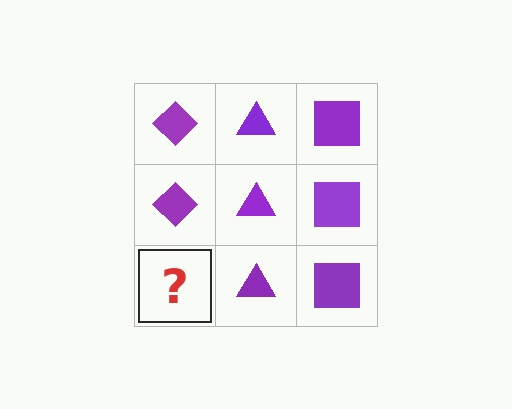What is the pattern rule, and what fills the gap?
The rule is that each column has a consistent shape. The gap should be filled with a purple diamond.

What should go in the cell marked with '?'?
The missing cell should contain a purple diamond.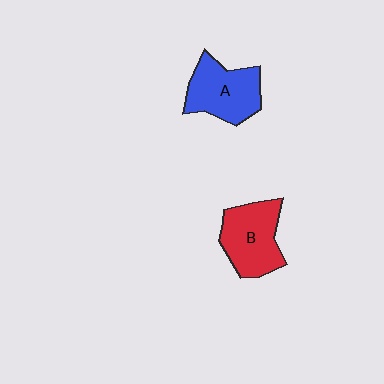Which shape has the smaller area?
Shape A (blue).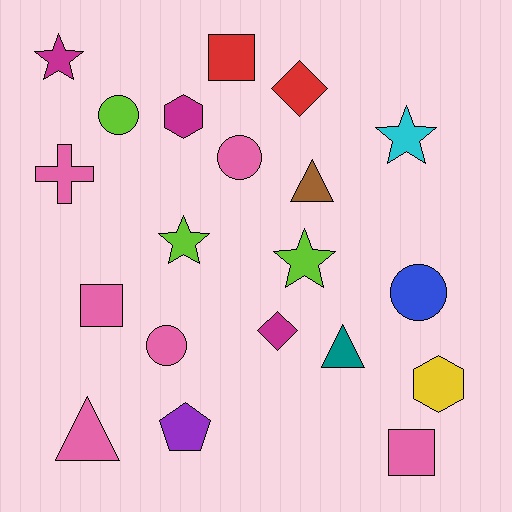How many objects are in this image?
There are 20 objects.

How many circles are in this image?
There are 4 circles.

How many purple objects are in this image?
There is 1 purple object.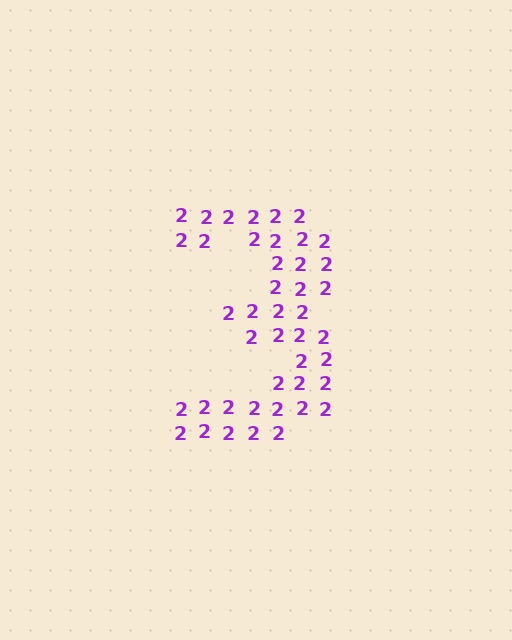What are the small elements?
The small elements are digit 2's.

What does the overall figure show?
The overall figure shows the digit 3.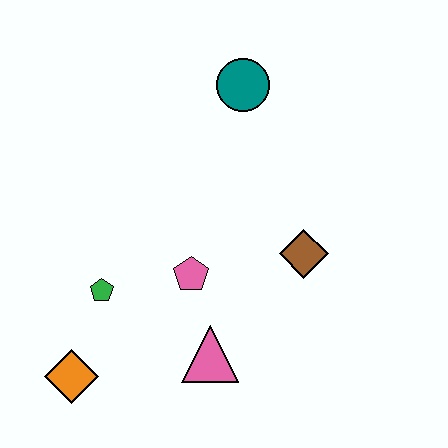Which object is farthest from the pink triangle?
The teal circle is farthest from the pink triangle.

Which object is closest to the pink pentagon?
The pink triangle is closest to the pink pentagon.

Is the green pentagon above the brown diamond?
No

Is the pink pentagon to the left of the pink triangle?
Yes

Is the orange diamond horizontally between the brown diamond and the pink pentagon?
No